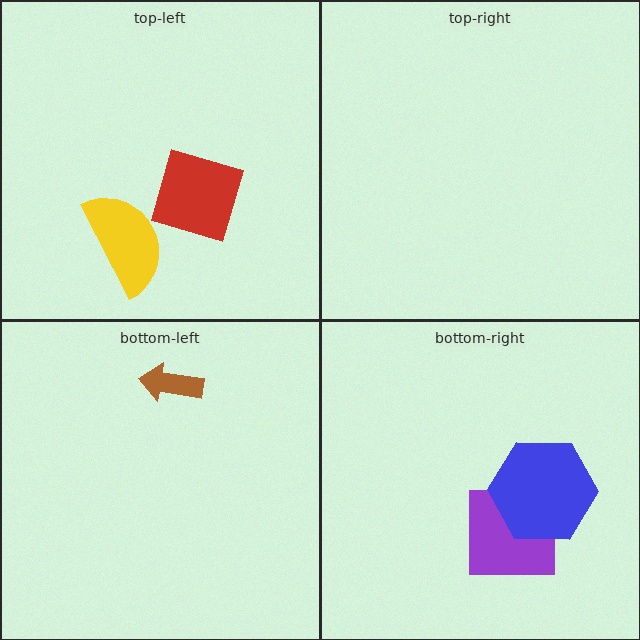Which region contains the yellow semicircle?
The top-left region.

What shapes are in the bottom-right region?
The purple square, the blue hexagon.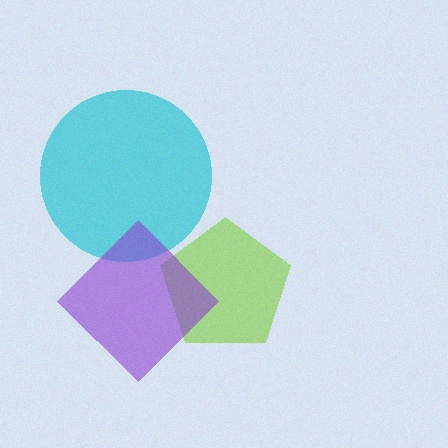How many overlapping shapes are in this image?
There are 3 overlapping shapes in the image.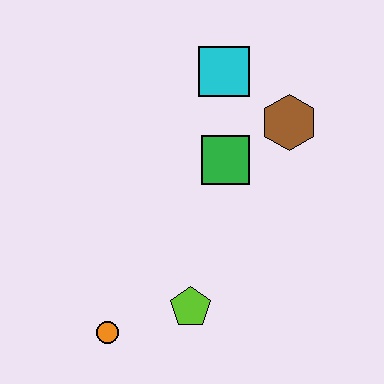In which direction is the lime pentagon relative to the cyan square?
The lime pentagon is below the cyan square.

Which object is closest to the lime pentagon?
The orange circle is closest to the lime pentagon.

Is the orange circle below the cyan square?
Yes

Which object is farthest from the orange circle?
The cyan square is farthest from the orange circle.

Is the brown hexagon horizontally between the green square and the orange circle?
No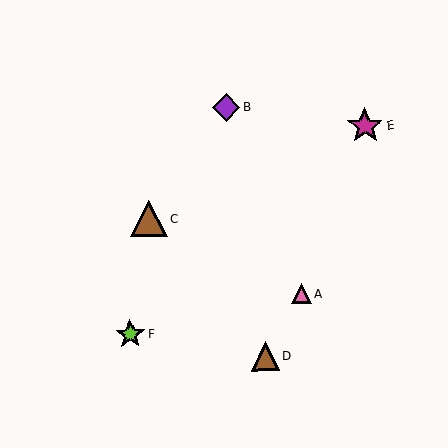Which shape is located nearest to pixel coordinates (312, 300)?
The pink triangle (labeled A) at (301, 293) is nearest to that location.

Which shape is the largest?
The magenta star (labeled E) is the largest.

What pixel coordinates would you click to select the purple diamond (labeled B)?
Click at (226, 107) to select the purple diamond B.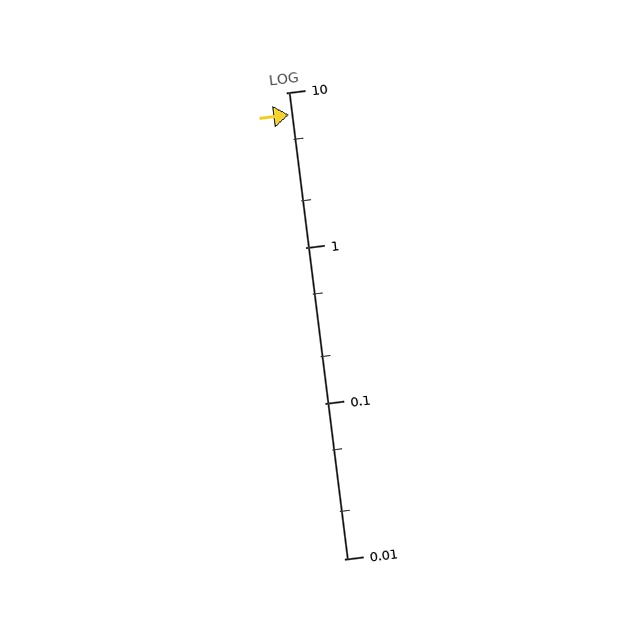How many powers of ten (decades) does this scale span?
The scale spans 3 decades, from 0.01 to 10.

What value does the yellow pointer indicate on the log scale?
The pointer indicates approximately 7.2.